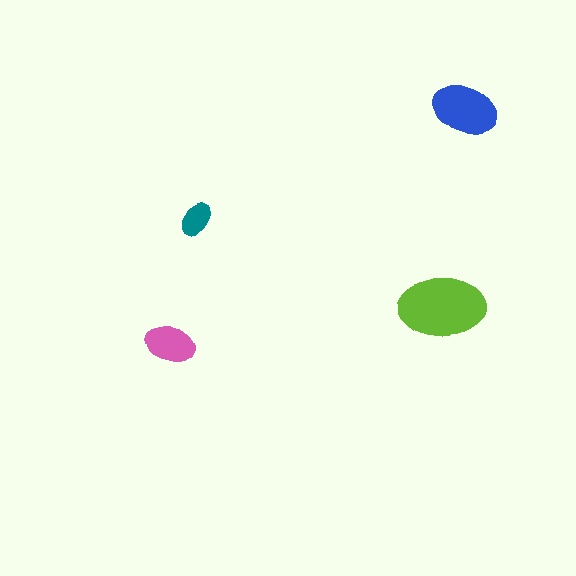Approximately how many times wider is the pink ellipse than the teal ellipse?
About 1.5 times wider.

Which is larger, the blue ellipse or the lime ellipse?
The lime one.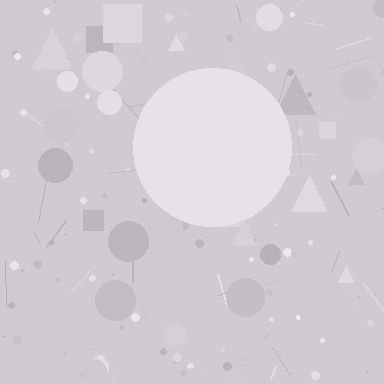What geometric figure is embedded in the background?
A circle is embedded in the background.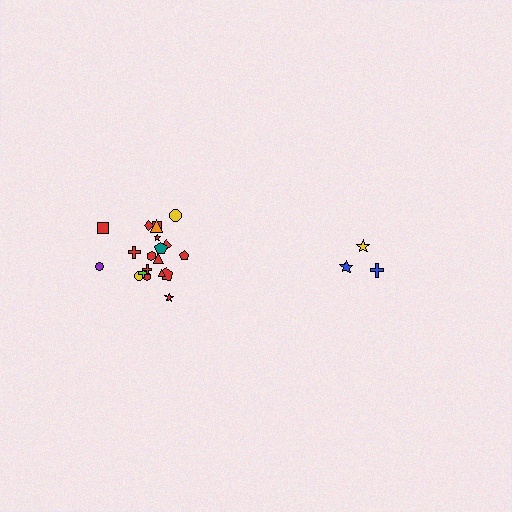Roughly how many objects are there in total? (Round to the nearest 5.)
Roughly 25 objects in total.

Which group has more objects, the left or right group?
The left group.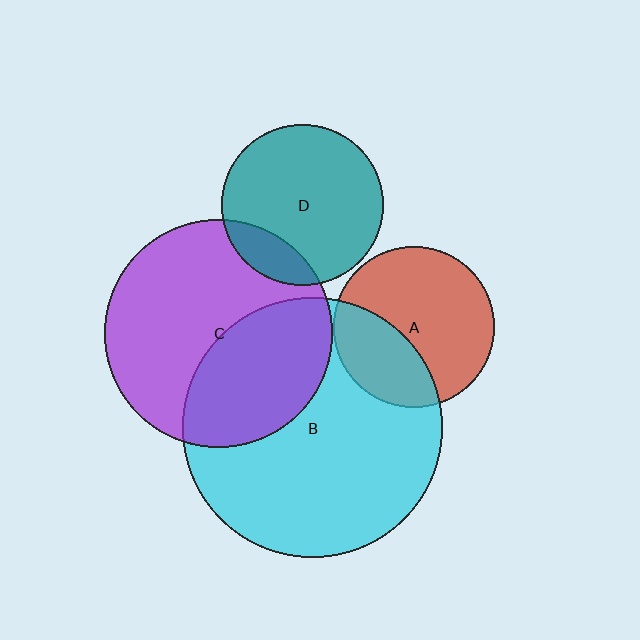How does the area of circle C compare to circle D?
Approximately 2.0 times.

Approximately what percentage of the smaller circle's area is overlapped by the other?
Approximately 15%.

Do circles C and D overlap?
Yes.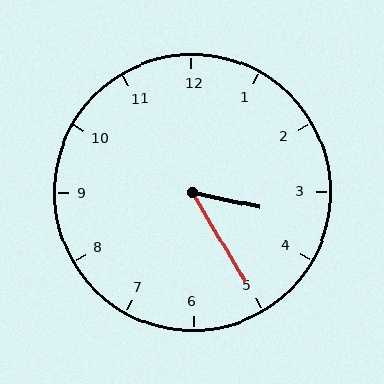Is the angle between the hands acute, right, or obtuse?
It is acute.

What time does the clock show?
3:25.